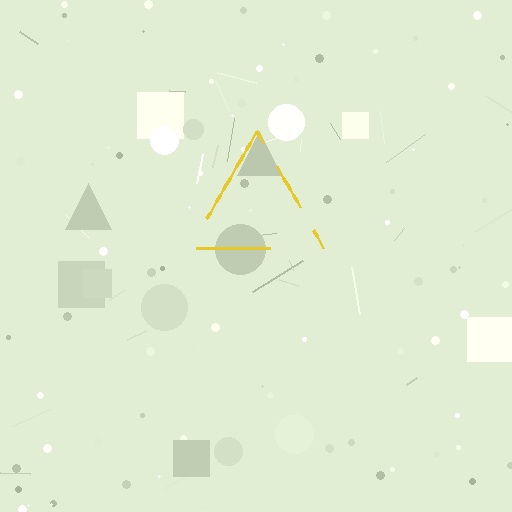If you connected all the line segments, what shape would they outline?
They would outline a triangle.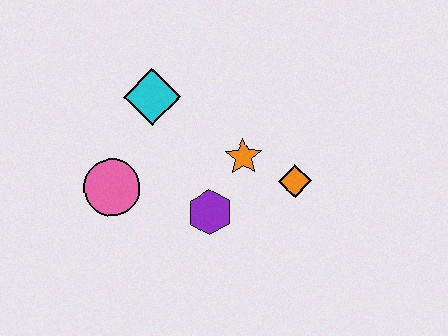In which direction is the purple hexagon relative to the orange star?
The purple hexagon is below the orange star.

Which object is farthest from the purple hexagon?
The cyan diamond is farthest from the purple hexagon.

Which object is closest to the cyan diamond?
The pink circle is closest to the cyan diamond.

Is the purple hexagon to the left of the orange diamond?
Yes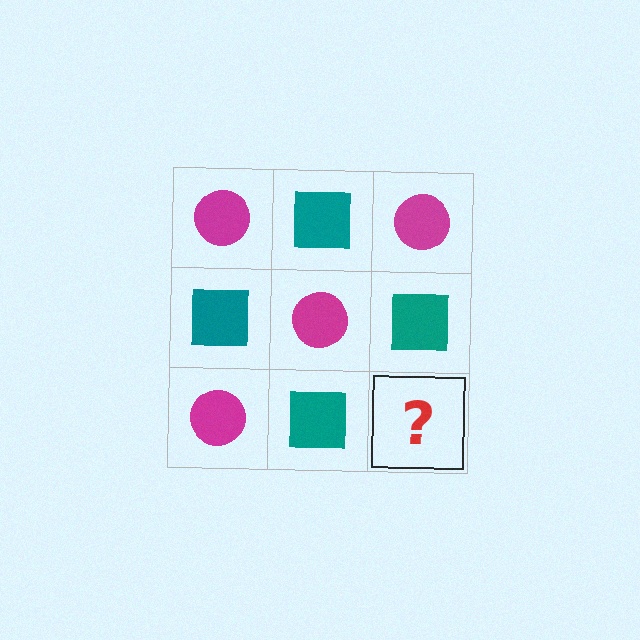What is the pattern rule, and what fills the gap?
The rule is that it alternates magenta circle and teal square in a checkerboard pattern. The gap should be filled with a magenta circle.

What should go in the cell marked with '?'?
The missing cell should contain a magenta circle.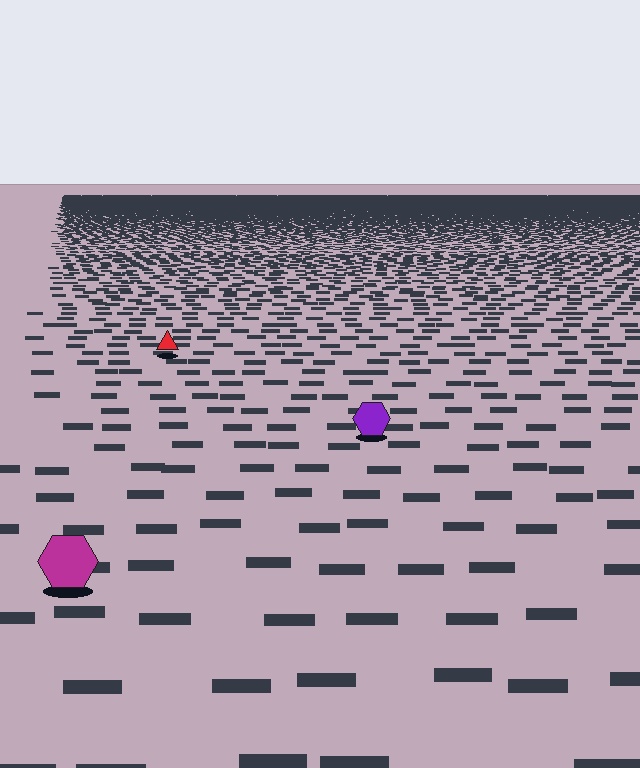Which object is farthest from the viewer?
The red triangle is farthest from the viewer. It appears smaller and the ground texture around it is denser.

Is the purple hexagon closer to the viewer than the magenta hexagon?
No. The magenta hexagon is closer — you can tell from the texture gradient: the ground texture is coarser near it.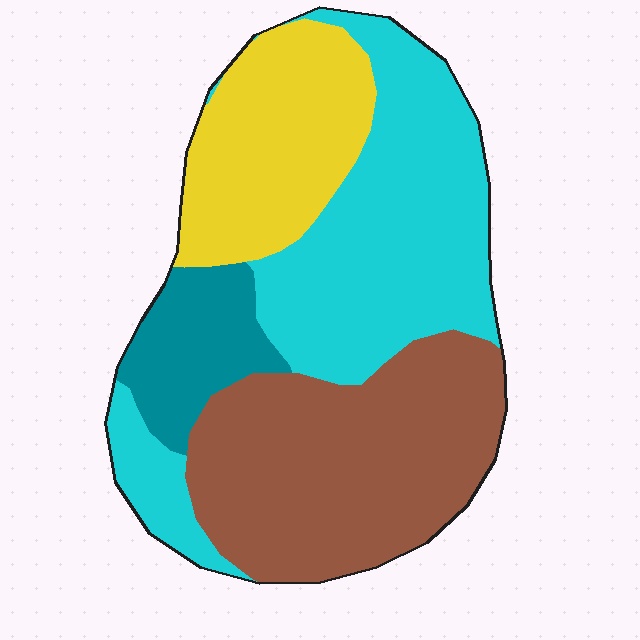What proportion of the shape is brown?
Brown takes up about one third (1/3) of the shape.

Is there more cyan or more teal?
Cyan.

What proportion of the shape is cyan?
Cyan covers 36% of the shape.